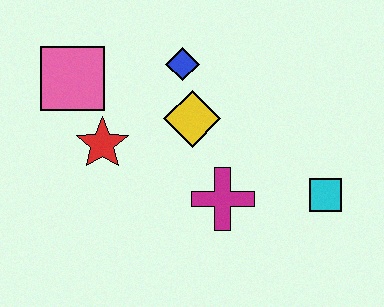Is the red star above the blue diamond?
No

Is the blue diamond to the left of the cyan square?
Yes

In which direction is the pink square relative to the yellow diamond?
The pink square is to the left of the yellow diamond.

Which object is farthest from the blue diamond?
The cyan square is farthest from the blue diamond.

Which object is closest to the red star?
The pink square is closest to the red star.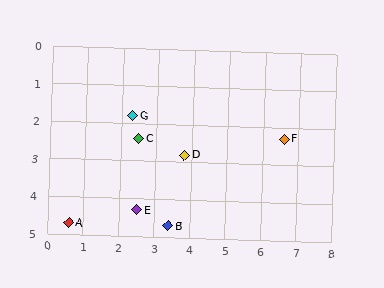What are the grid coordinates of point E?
Point E is at approximately (2.5, 4.3).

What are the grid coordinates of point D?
Point D is at approximately (3.8, 2.8).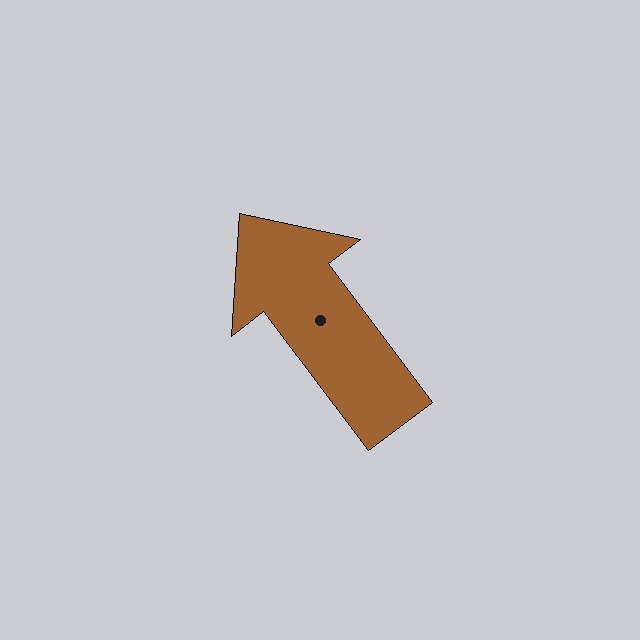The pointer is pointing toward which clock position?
Roughly 11 o'clock.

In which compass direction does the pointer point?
Northwest.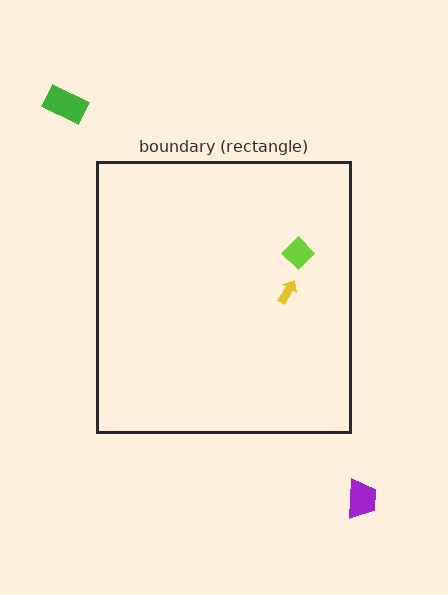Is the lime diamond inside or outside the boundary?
Inside.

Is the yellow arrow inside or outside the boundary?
Inside.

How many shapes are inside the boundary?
2 inside, 2 outside.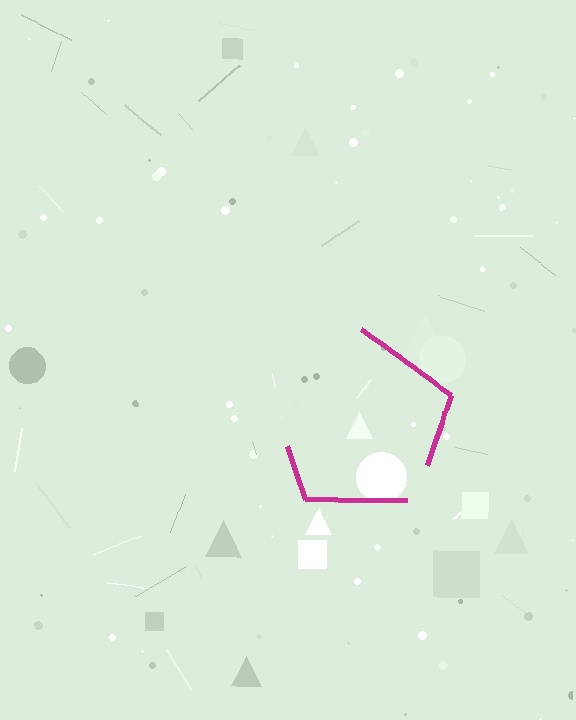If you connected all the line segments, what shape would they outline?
They would outline a pentagon.